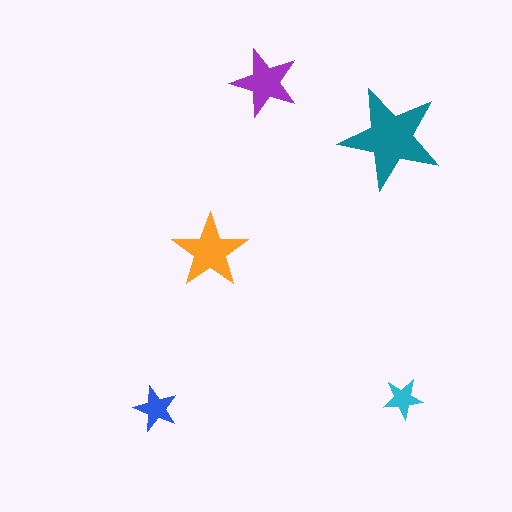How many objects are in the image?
There are 5 objects in the image.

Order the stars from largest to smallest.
the teal one, the orange one, the purple one, the blue one, the cyan one.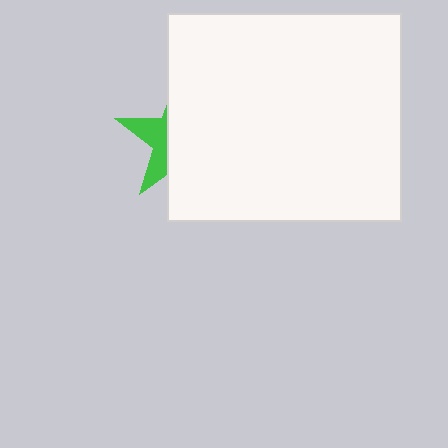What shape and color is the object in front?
The object in front is a white rectangle.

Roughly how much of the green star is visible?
A small part of it is visible (roughly 33%).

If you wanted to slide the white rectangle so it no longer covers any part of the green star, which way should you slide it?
Slide it right — that is the most direct way to separate the two shapes.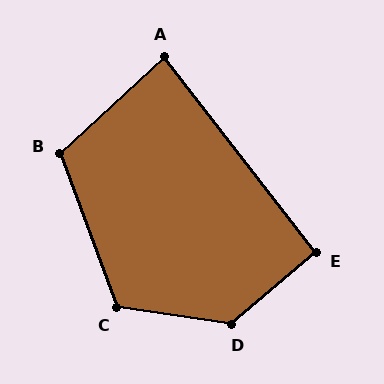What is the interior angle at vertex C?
Approximately 119 degrees (obtuse).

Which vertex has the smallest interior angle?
A, at approximately 85 degrees.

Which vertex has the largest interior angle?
D, at approximately 131 degrees.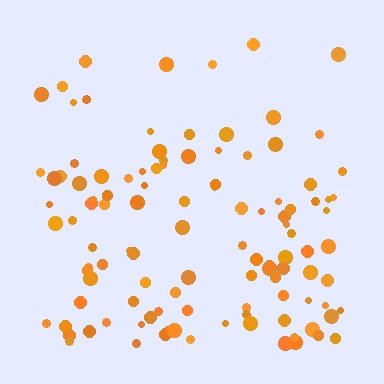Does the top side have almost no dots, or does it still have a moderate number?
Still a moderate number, just noticeably fewer than the bottom.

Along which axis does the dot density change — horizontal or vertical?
Vertical.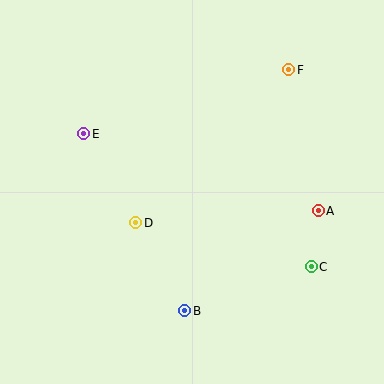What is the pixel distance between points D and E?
The distance between D and E is 103 pixels.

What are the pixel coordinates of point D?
Point D is at (135, 223).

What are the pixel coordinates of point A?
Point A is at (318, 211).